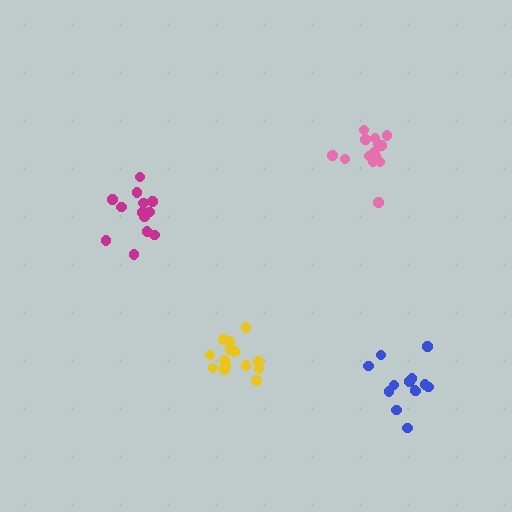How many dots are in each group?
Group 1: 13 dots, Group 2: 15 dots, Group 3: 14 dots, Group 4: 13 dots (55 total).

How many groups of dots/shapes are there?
There are 4 groups.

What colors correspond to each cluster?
The clusters are colored: magenta, pink, yellow, blue.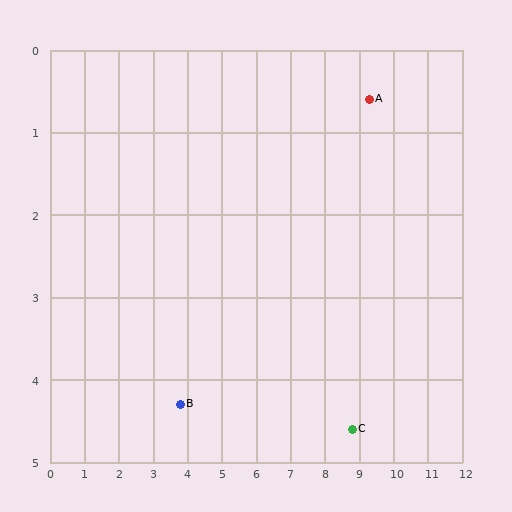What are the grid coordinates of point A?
Point A is at approximately (9.3, 0.6).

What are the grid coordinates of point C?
Point C is at approximately (8.8, 4.6).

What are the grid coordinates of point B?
Point B is at approximately (3.8, 4.3).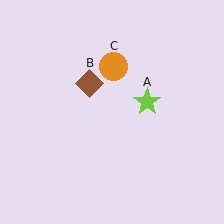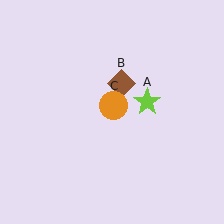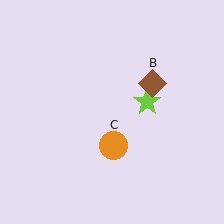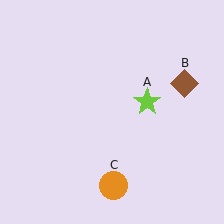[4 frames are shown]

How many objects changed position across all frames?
2 objects changed position: brown diamond (object B), orange circle (object C).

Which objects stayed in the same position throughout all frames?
Lime star (object A) remained stationary.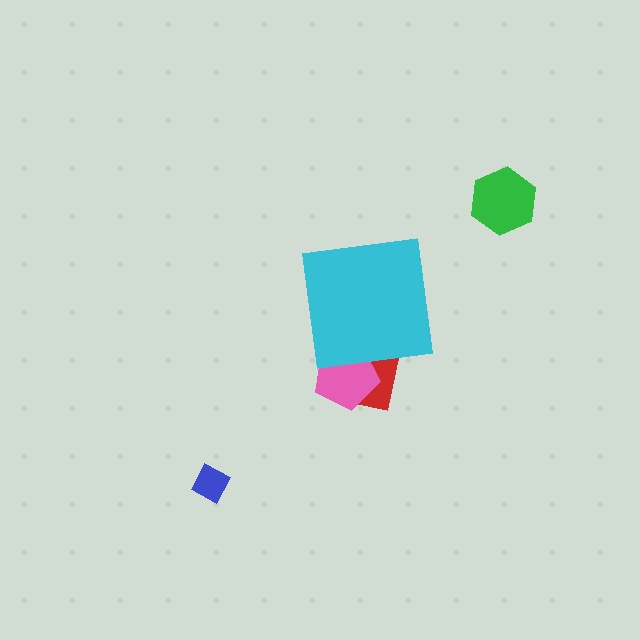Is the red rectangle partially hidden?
Yes, the red rectangle is partially hidden behind the cyan square.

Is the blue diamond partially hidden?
No, the blue diamond is fully visible.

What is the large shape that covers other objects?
A cyan square.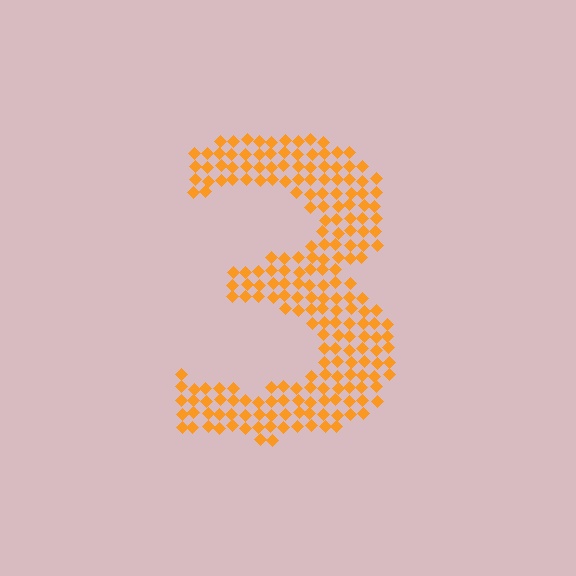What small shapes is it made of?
It is made of small diamonds.